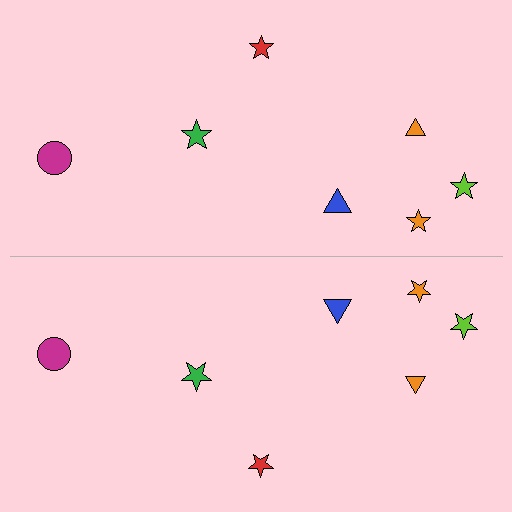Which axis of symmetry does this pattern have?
The pattern has a horizontal axis of symmetry running through the center of the image.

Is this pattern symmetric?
Yes, this pattern has bilateral (reflection) symmetry.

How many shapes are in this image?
There are 14 shapes in this image.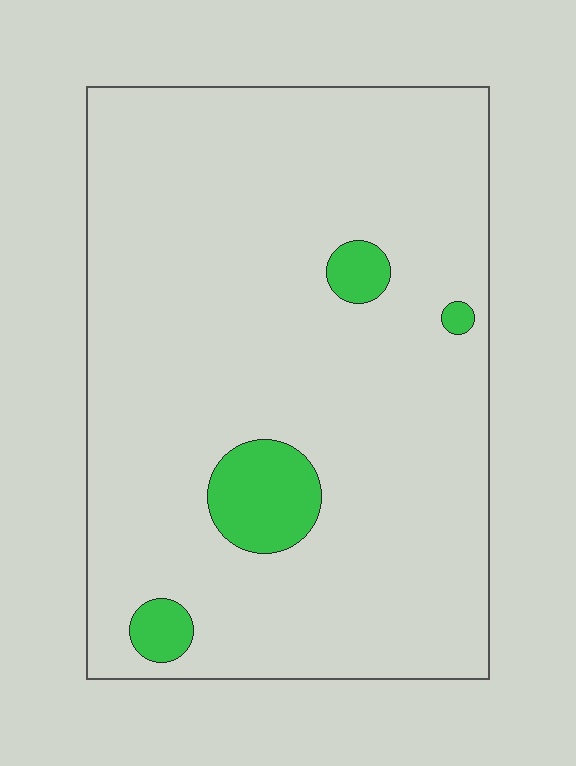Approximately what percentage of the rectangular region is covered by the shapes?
Approximately 5%.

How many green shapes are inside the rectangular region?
4.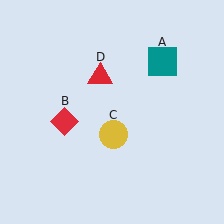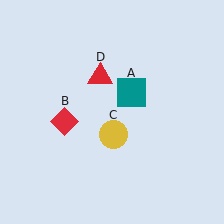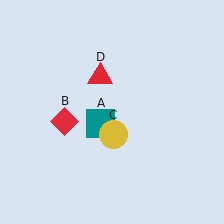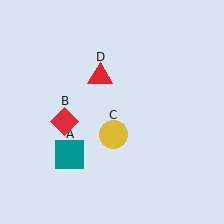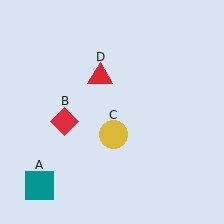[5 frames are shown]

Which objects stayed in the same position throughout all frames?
Red diamond (object B) and yellow circle (object C) and red triangle (object D) remained stationary.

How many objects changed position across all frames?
1 object changed position: teal square (object A).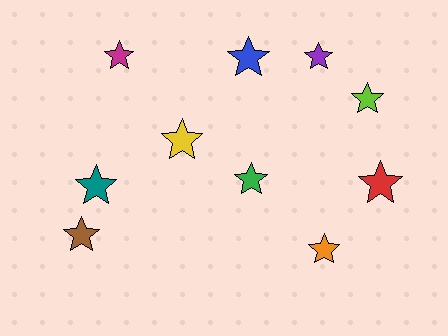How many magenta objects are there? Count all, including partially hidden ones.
There is 1 magenta object.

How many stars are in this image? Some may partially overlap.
There are 10 stars.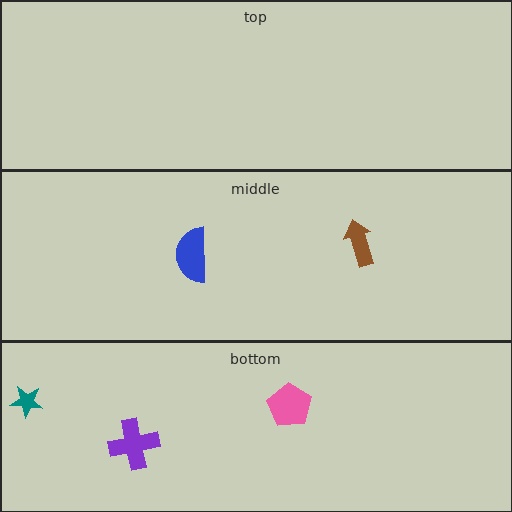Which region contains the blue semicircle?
The middle region.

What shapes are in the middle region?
The blue semicircle, the brown arrow.